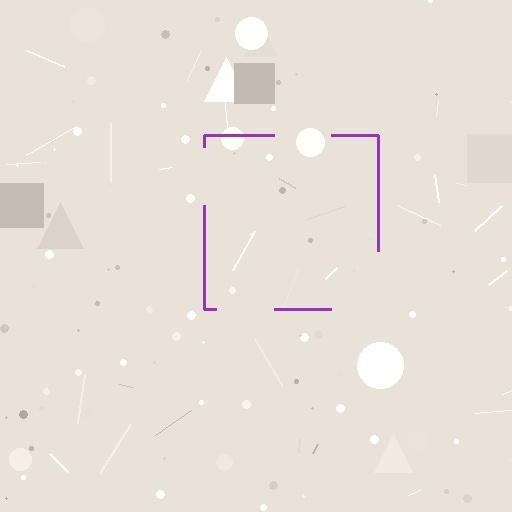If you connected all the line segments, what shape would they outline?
They would outline a square.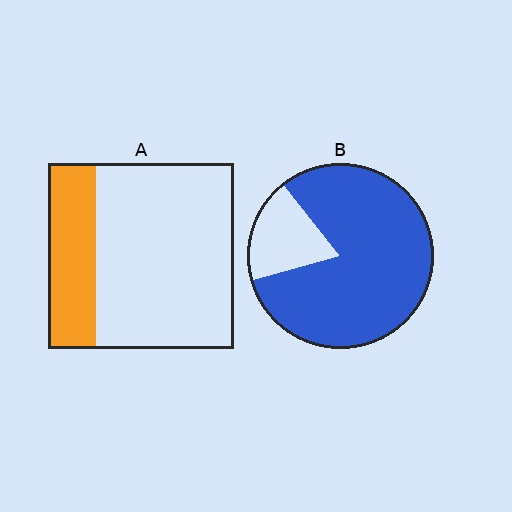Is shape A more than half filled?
No.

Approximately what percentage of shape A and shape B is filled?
A is approximately 25% and B is approximately 80%.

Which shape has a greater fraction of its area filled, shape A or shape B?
Shape B.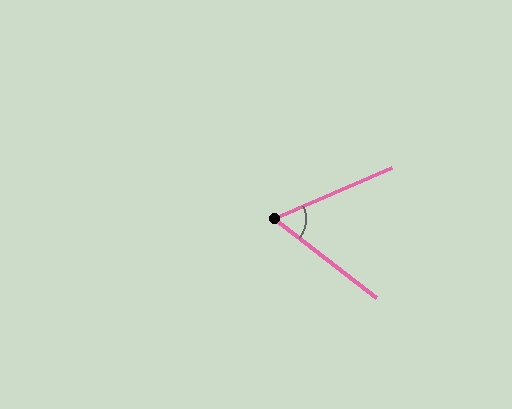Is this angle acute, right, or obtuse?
It is acute.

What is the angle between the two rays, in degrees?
Approximately 61 degrees.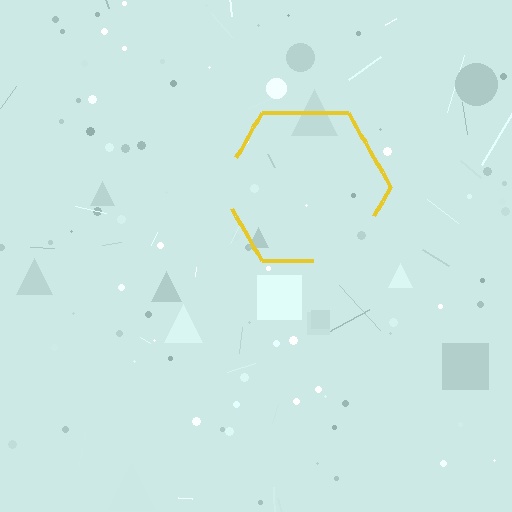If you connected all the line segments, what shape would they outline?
They would outline a hexagon.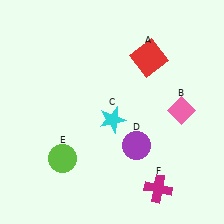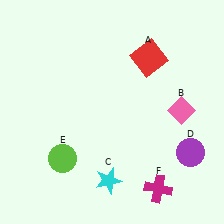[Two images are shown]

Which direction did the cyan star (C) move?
The cyan star (C) moved down.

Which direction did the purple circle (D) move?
The purple circle (D) moved right.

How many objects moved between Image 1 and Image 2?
2 objects moved between the two images.